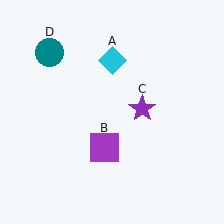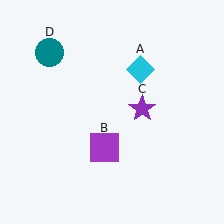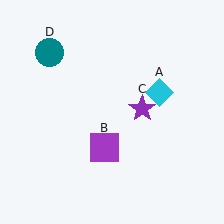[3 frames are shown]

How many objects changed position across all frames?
1 object changed position: cyan diamond (object A).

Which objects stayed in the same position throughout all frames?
Purple square (object B) and purple star (object C) and teal circle (object D) remained stationary.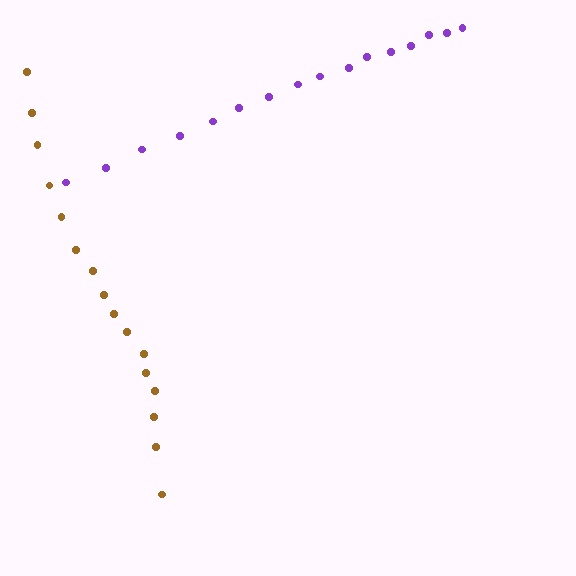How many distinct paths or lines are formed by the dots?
There are 2 distinct paths.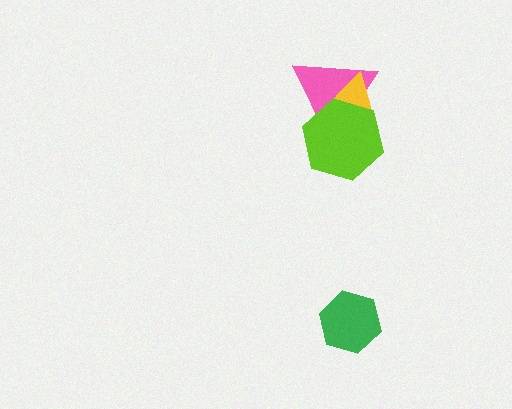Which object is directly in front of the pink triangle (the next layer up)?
The yellow triangle is directly in front of the pink triangle.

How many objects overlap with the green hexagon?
0 objects overlap with the green hexagon.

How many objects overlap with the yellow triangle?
2 objects overlap with the yellow triangle.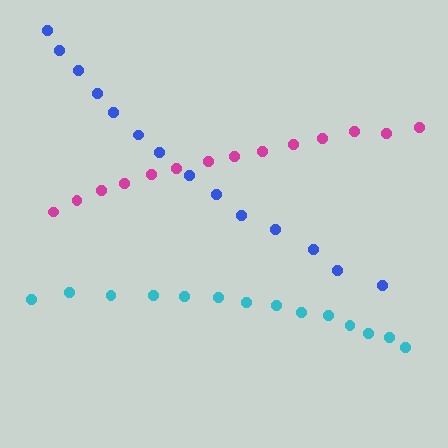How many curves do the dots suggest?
There are 3 distinct paths.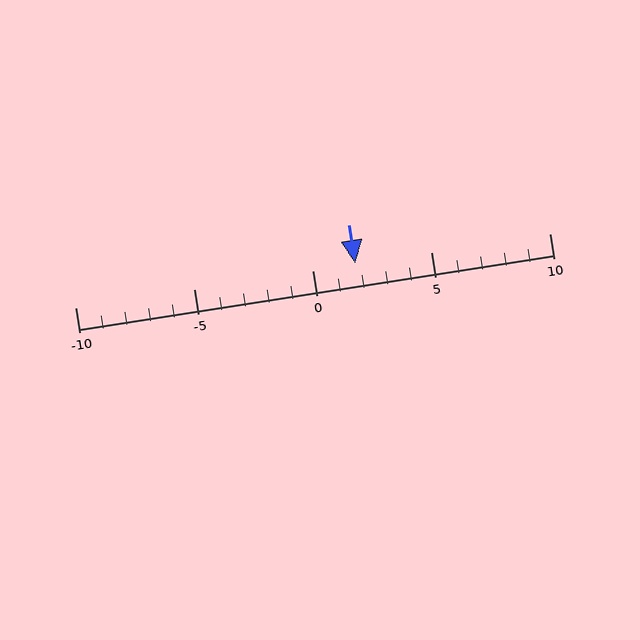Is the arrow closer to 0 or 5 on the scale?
The arrow is closer to 0.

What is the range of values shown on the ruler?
The ruler shows values from -10 to 10.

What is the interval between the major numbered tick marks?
The major tick marks are spaced 5 units apart.